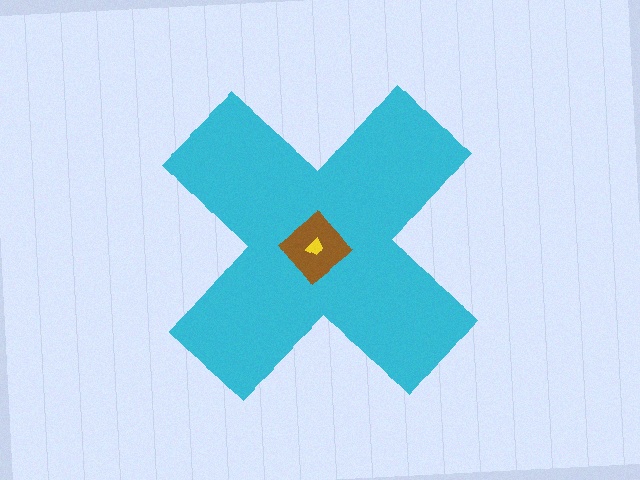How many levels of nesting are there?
3.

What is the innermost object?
The yellow trapezoid.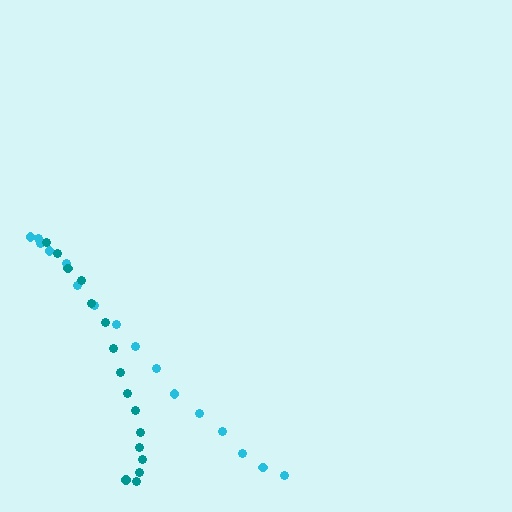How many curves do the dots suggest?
There are 2 distinct paths.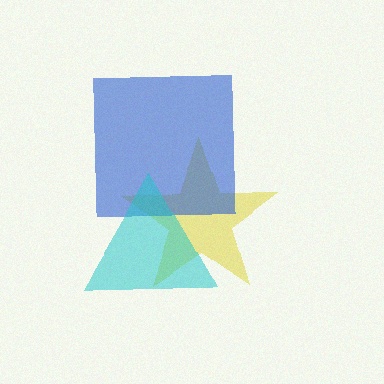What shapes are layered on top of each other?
The layered shapes are: a yellow star, a blue square, a cyan triangle.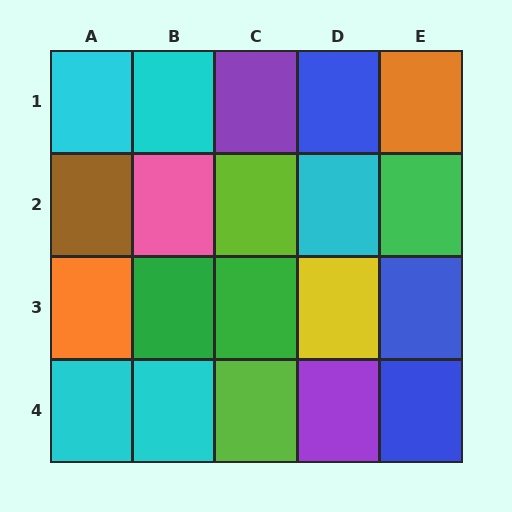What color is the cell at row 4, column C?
Lime.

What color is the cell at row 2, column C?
Lime.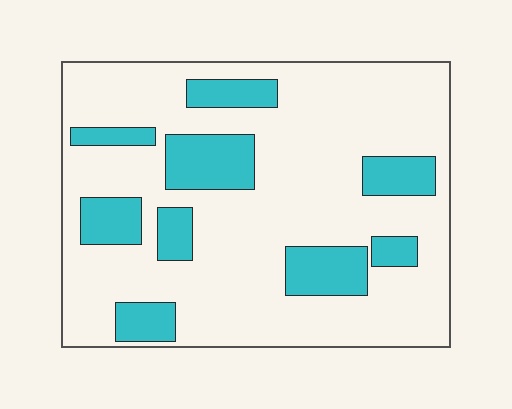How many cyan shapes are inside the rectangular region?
9.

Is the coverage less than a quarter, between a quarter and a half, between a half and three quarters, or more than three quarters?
Less than a quarter.